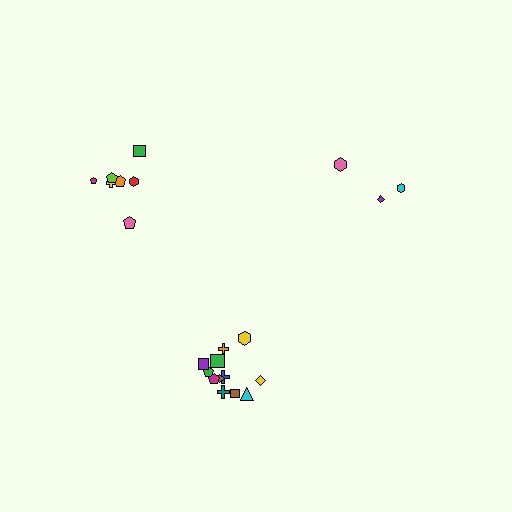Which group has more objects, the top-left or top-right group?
The top-left group.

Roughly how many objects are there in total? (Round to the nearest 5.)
Roughly 20 objects in total.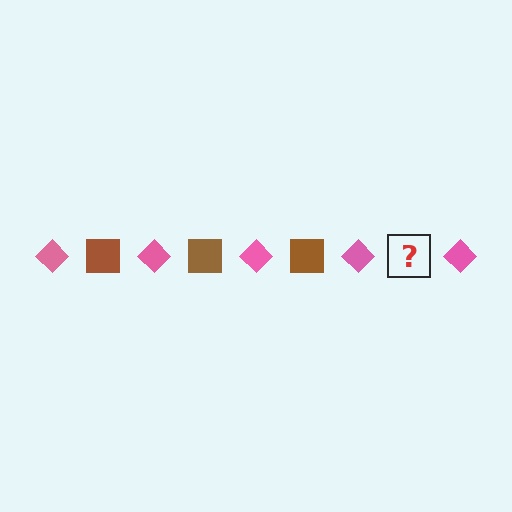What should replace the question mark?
The question mark should be replaced with a brown square.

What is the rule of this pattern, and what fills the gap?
The rule is that the pattern alternates between pink diamond and brown square. The gap should be filled with a brown square.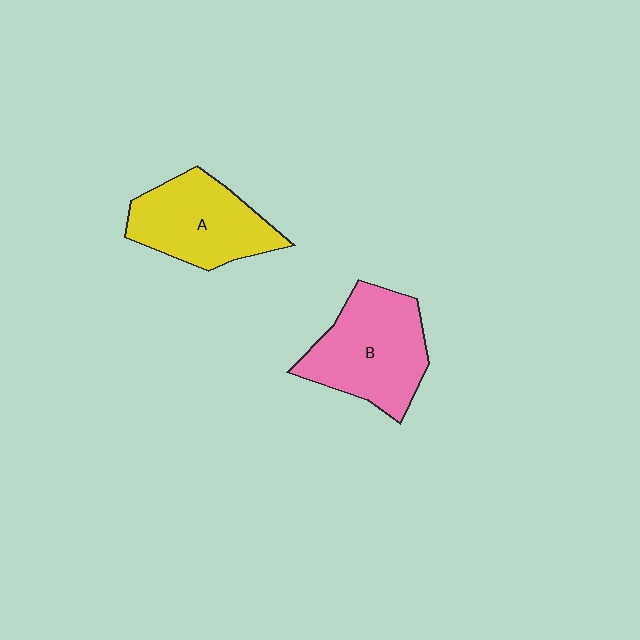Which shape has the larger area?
Shape B (pink).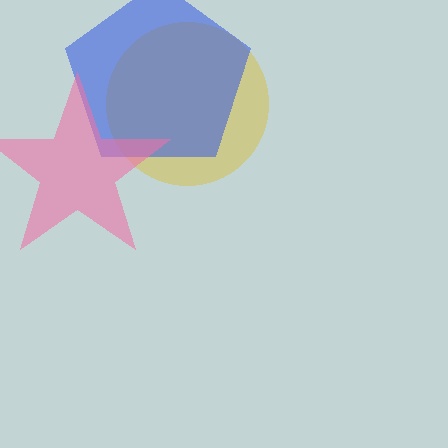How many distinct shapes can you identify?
There are 3 distinct shapes: a yellow circle, a blue pentagon, a pink star.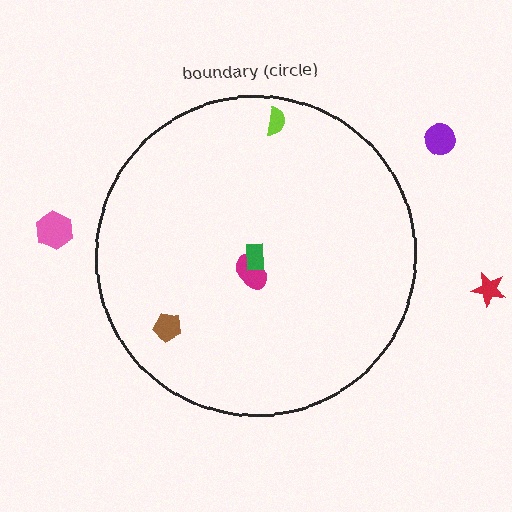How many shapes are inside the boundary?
4 inside, 3 outside.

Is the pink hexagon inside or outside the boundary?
Outside.